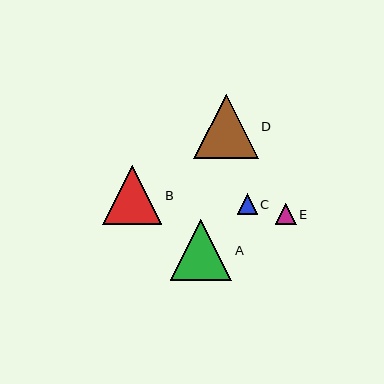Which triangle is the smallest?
Triangle C is the smallest with a size of approximately 20 pixels.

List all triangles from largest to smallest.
From largest to smallest: D, A, B, E, C.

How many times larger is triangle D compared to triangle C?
Triangle D is approximately 3.2 times the size of triangle C.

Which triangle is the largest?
Triangle D is the largest with a size of approximately 65 pixels.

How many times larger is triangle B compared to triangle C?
Triangle B is approximately 2.9 times the size of triangle C.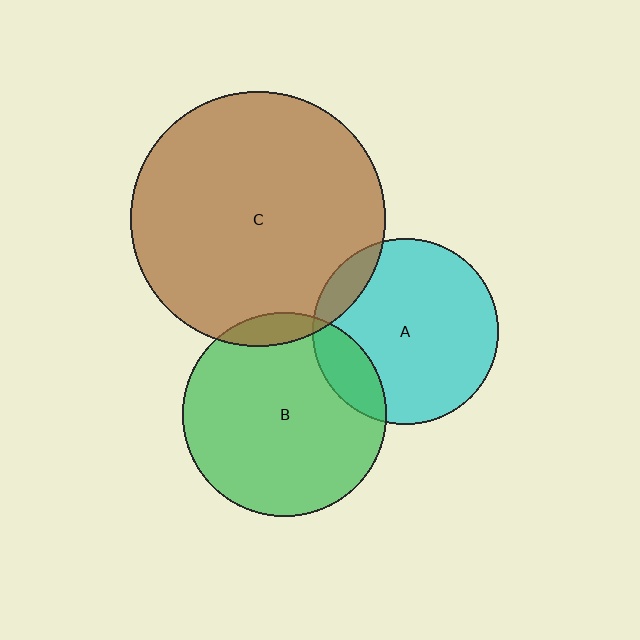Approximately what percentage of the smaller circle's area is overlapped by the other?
Approximately 15%.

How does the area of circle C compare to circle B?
Approximately 1.6 times.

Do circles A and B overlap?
Yes.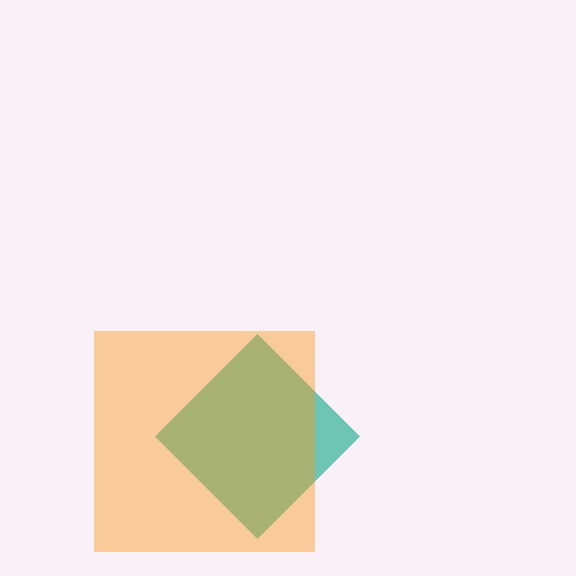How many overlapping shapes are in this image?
There are 2 overlapping shapes in the image.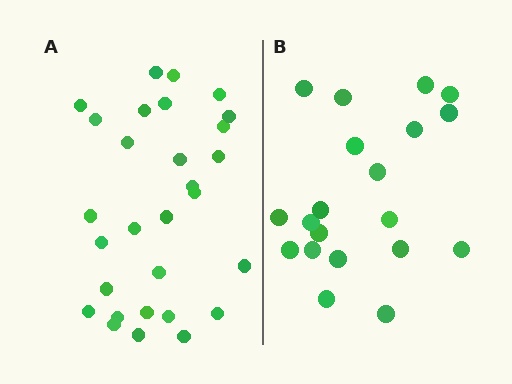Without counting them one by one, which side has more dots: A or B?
Region A (the left region) has more dots.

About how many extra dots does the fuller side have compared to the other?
Region A has roughly 8 or so more dots than region B.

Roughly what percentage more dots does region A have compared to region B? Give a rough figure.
About 45% more.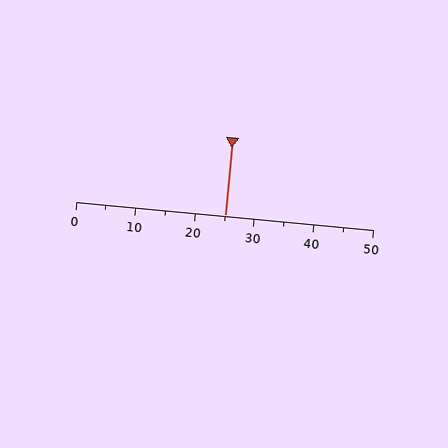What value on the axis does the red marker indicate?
The marker indicates approximately 25.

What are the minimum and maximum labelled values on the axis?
The axis runs from 0 to 50.